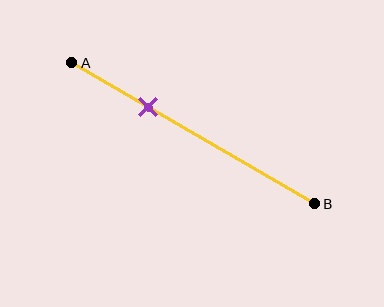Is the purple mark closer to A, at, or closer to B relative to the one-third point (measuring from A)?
The purple mark is approximately at the one-third point of segment AB.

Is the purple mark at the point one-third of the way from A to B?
Yes, the mark is approximately at the one-third point.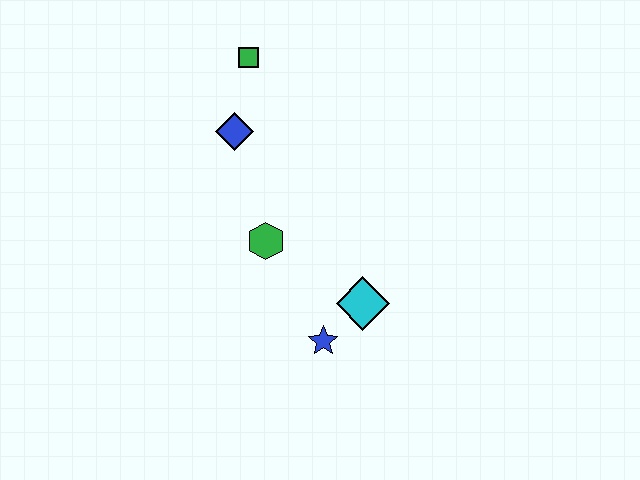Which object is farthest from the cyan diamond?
The green square is farthest from the cyan diamond.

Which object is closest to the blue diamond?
The green square is closest to the blue diamond.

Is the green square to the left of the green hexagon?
Yes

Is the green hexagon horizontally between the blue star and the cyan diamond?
No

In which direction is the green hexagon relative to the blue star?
The green hexagon is above the blue star.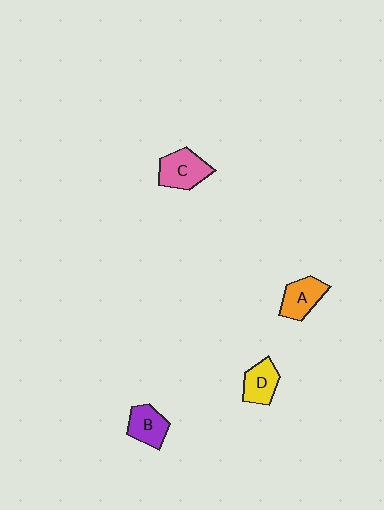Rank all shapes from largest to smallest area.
From largest to smallest: C (pink), A (orange), B (purple), D (yellow).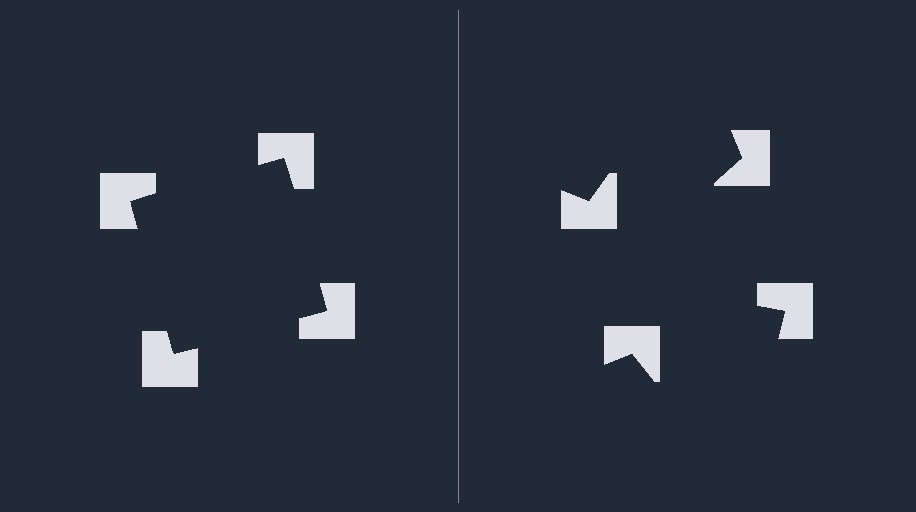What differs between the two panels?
The notched squares are positioned identically on both sides; only the wedge orientations differ. On the left they align to a square; on the right they are misaligned.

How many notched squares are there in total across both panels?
8 — 4 on each side.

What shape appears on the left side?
An illusory square.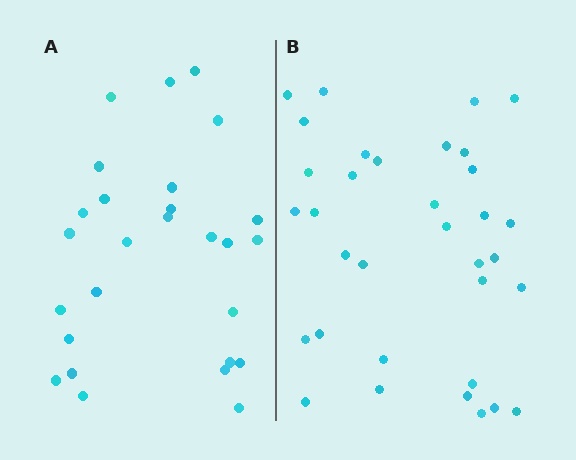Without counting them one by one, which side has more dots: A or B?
Region B (the right region) has more dots.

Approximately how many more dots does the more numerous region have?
Region B has roughly 8 or so more dots than region A.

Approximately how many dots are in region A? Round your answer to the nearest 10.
About 30 dots. (The exact count is 27, which rounds to 30.)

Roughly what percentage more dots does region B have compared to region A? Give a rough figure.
About 25% more.